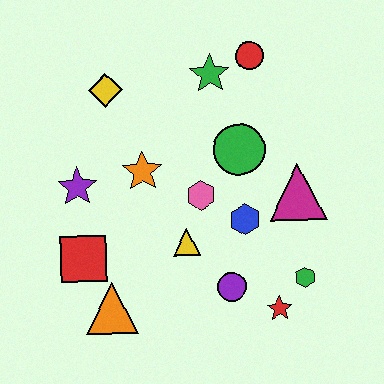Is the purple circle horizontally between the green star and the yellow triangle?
No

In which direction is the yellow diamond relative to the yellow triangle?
The yellow diamond is above the yellow triangle.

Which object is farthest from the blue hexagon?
The yellow diamond is farthest from the blue hexagon.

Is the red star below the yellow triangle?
Yes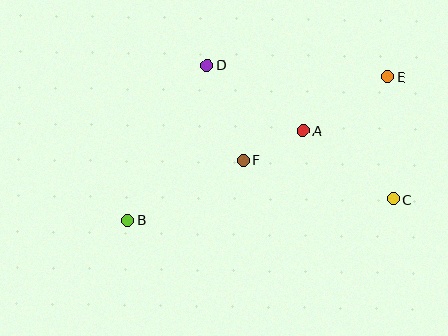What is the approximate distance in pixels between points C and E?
The distance between C and E is approximately 122 pixels.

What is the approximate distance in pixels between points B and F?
The distance between B and F is approximately 130 pixels.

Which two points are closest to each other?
Points A and F are closest to each other.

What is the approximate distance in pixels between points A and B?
The distance between A and B is approximately 197 pixels.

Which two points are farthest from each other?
Points B and E are farthest from each other.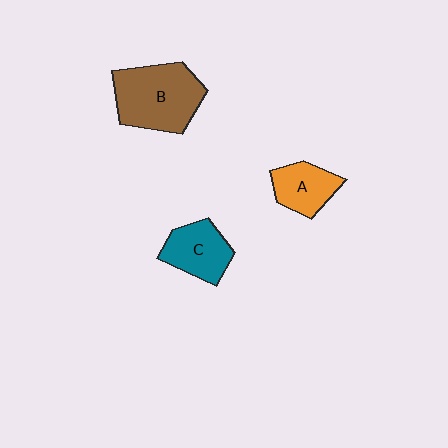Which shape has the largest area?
Shape B (brown).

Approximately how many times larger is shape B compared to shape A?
Approximately 1.9 times.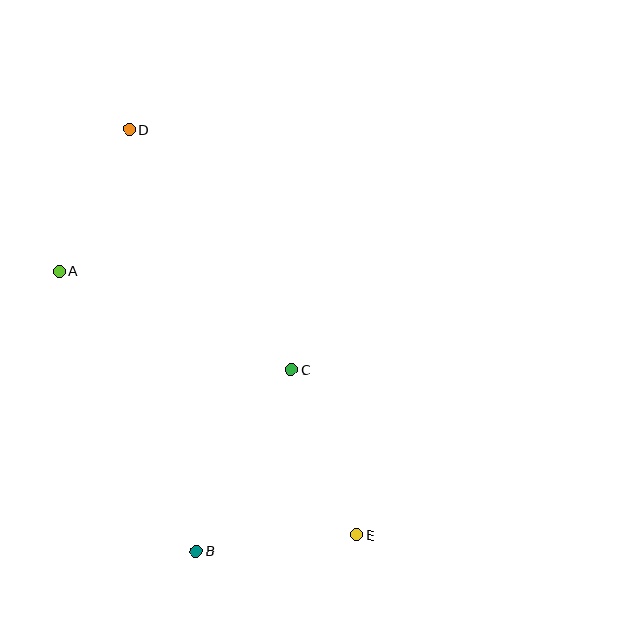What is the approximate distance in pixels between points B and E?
The distance between B and E is approximately 161 pixels.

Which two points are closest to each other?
Points A and D are closest to each other.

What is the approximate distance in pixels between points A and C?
The distance between A and C is approximately 252 pixels.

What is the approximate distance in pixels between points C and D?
The distance between C and D is approximately 290 pixels.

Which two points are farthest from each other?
Points D and E are farthest from each other.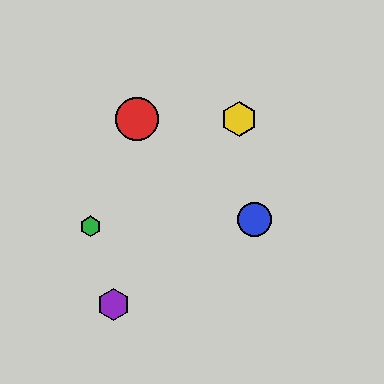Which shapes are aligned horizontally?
The red circle, the yellow hexagon are aligned horizontally.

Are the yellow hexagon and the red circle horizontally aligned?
Yes, both are at y≈119.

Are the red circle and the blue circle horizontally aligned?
No, the red circle is at y≈119 and the blue circle is at y≈219.